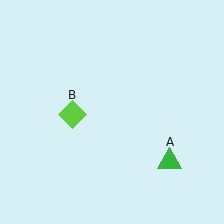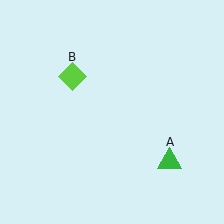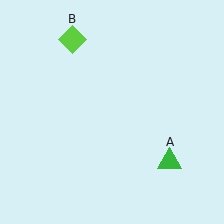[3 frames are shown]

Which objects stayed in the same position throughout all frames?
Green triangle (object A) remained stationary.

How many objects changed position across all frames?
1 object changed position: lime diamond (object B).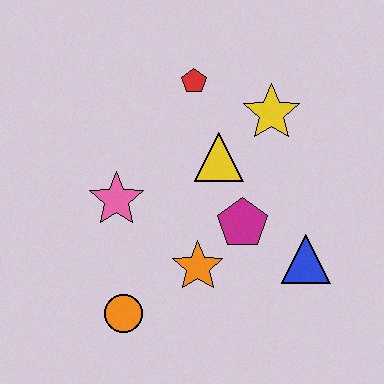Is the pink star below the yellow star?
Yes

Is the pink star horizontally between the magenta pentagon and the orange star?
No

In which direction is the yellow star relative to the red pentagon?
The yellow star is to the right of the red pentagon.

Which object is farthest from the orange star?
The red pentagon is farthest from the orange star.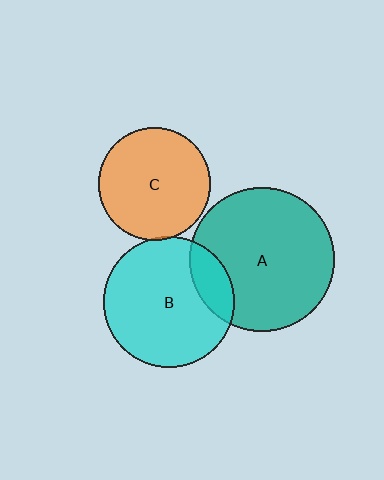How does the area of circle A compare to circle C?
Approximately 1.6 times.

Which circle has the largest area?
Circle A (teal).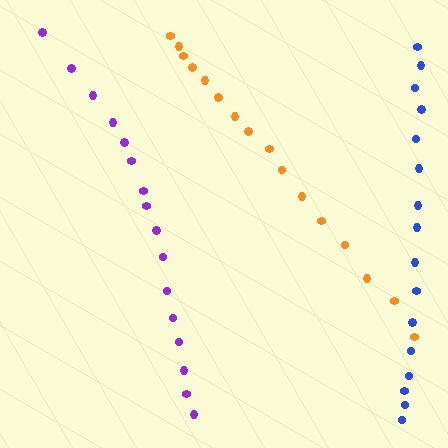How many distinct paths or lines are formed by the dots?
There are 3 distinct paths.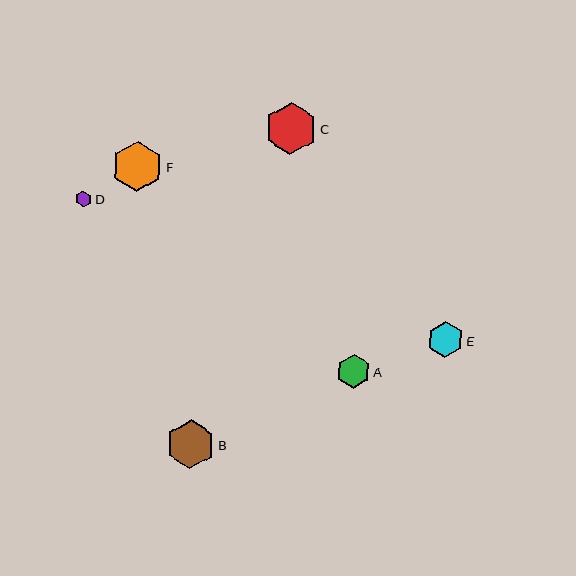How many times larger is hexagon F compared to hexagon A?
Hexagon F is approximately 1.5 times the size of hexagon A.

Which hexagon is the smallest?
Hexagon D is the smallest with a size of approximately 16 pixels.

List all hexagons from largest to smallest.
From largest to smallest: C, F, B, E, A, D.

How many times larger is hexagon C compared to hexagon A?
Hexagon C is approximately 1.5 times the size of hexagon A.